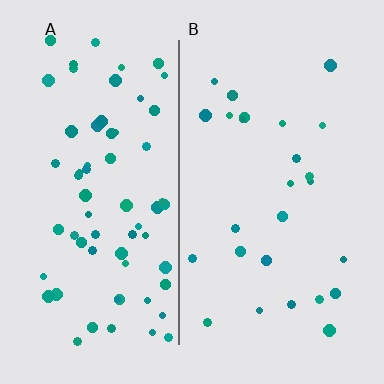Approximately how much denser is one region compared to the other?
Approximately 2.5× — region A over region B.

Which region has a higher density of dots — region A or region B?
A (the left).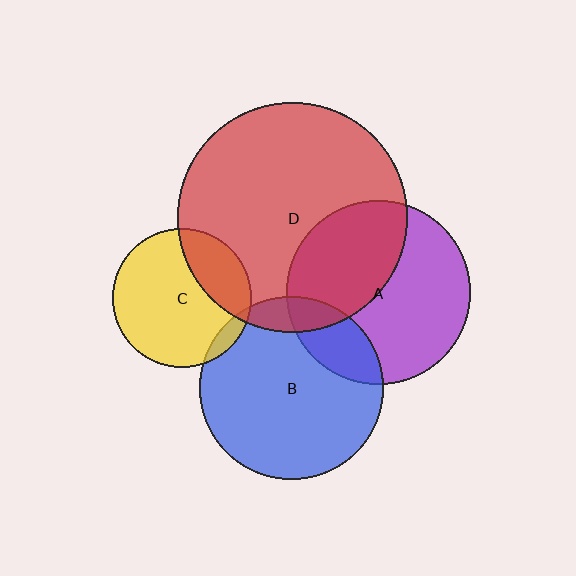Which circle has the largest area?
Circle D (red).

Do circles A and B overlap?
Yes.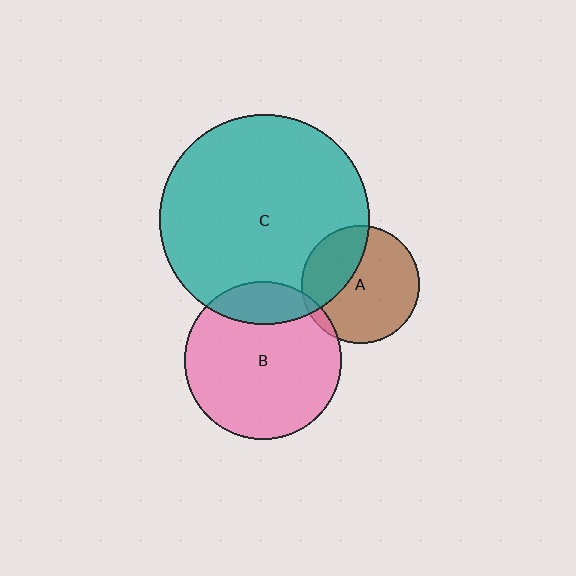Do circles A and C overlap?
Yes.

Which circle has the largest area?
Circle C (teal).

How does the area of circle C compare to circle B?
Approximately 1.8 times.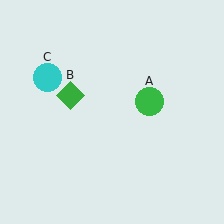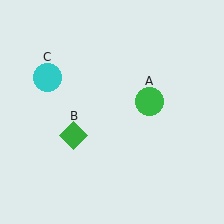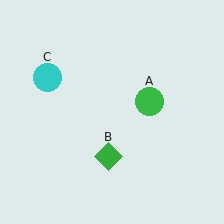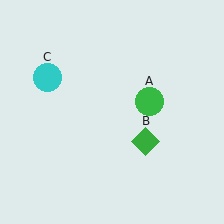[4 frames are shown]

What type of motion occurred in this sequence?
The green diamond (object B) rotated counterclockwise around the center of the scene.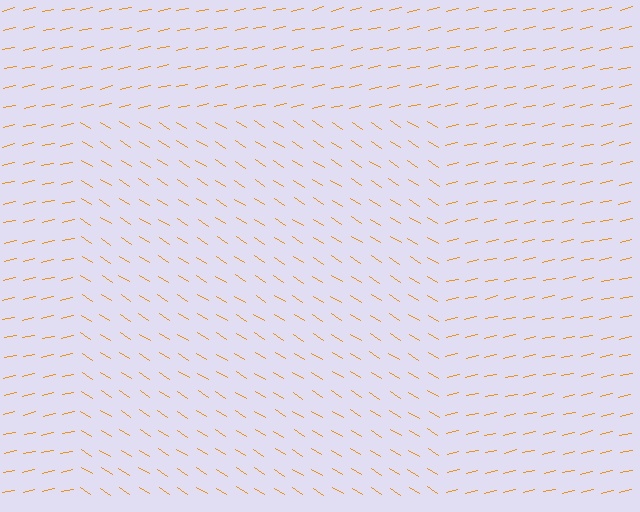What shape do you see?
I see a rectangle.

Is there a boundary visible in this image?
Yes, there is a texture boundary formed by a change in line orientation.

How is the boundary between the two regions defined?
The boundary is defined purely by a change in line orientation (approximately 45 degrees difference). All lines are the same color and thickness.